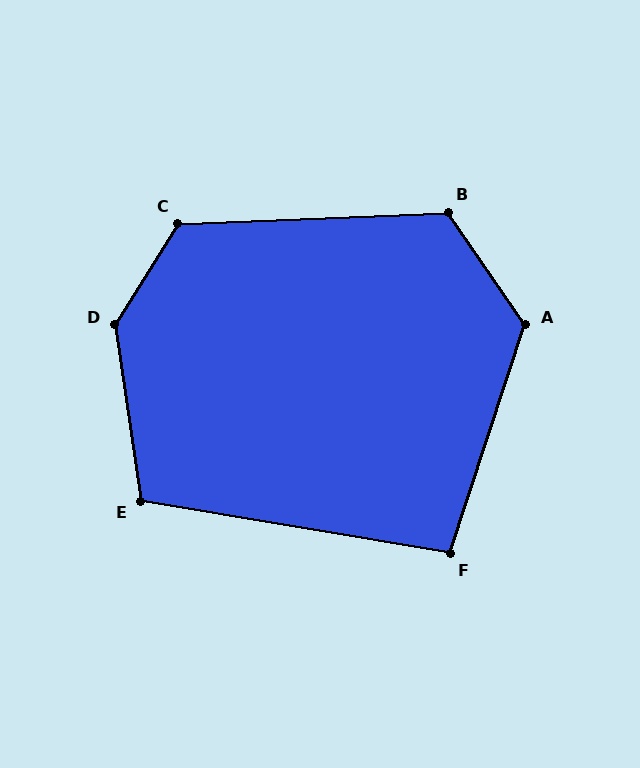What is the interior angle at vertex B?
Approximately 122 degrees (obtuse).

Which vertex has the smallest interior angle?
F, at approximately 98 degrees.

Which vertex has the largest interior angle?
D, at approximately 139 degrees.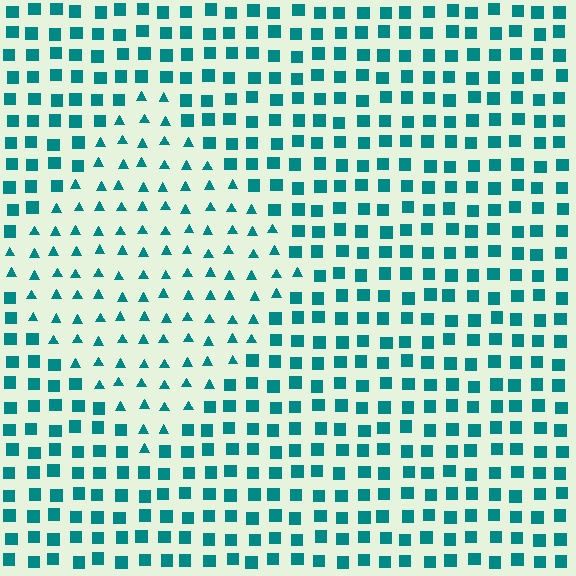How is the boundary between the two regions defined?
The boundary is defined by a change in element shape: triangles inside vs. squares outside. All elements share the same color and spacing.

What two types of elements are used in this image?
The image uses triangles inside the diamond region and squares outside it.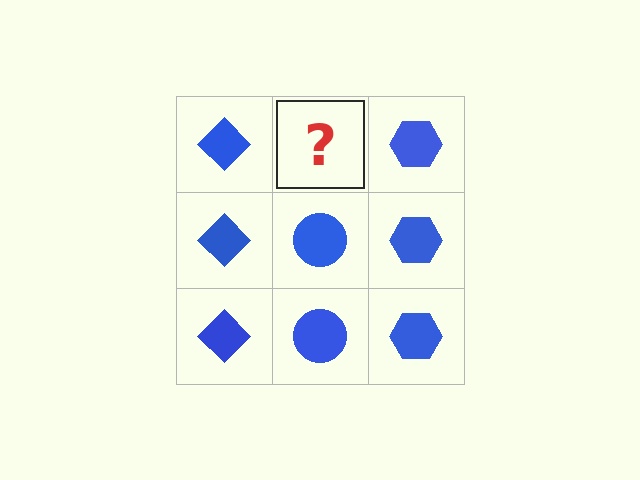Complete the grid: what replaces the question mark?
The question mark should be replaced with a blue circle.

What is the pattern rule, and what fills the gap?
The rule is that each column has a consistent shape. The gap should be filled with a blue circle.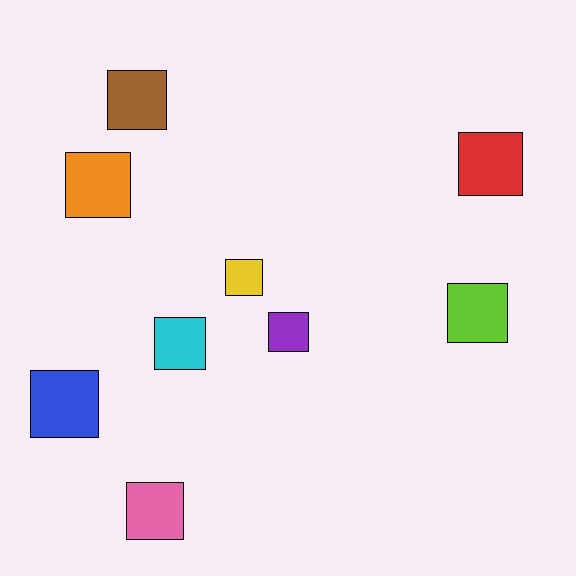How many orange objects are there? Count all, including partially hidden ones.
There is 1 orange object.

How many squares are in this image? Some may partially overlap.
There are 9 squares.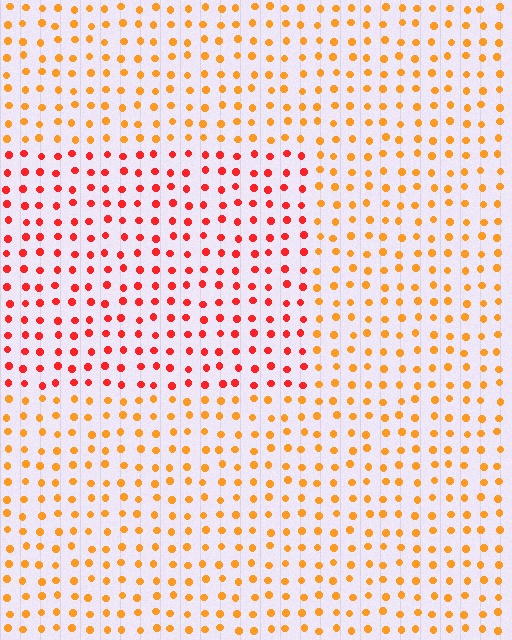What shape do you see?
I see a rectangle.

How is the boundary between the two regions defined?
The boundary is defined purely by a slight shift in hue (about 35 degrees). Spacing, size, and orientation are identical on both sides.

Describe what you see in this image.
The image is filled with small orange elements in a uniform arrangement. A rectangle-shaped region is visible where the elements are tinted to a slightly different hue, forming a subtle color boundary.